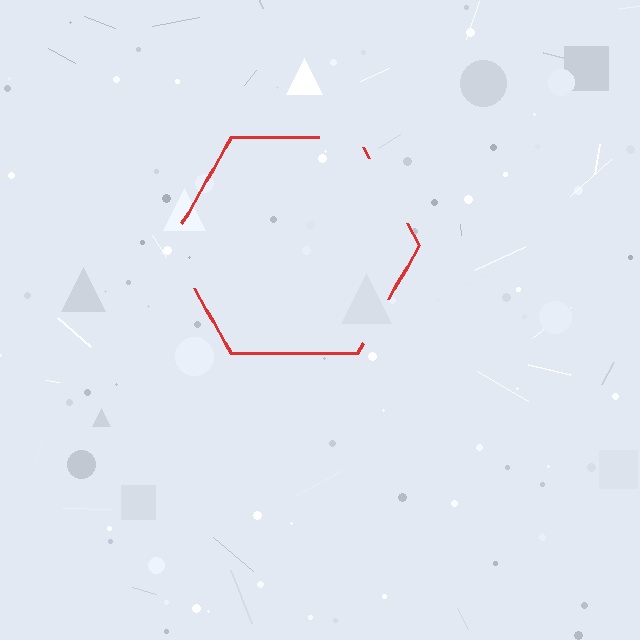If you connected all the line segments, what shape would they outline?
They would outline a hexagon.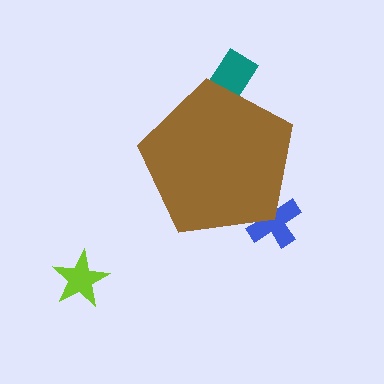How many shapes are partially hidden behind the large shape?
2 shapes are partially hidden.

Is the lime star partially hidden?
No, the lime star is fully visible.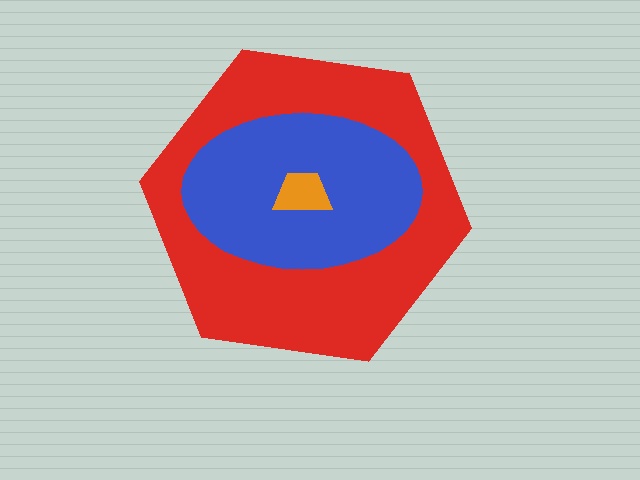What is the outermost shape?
The red hexagon.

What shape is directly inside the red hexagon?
The blue ellipse.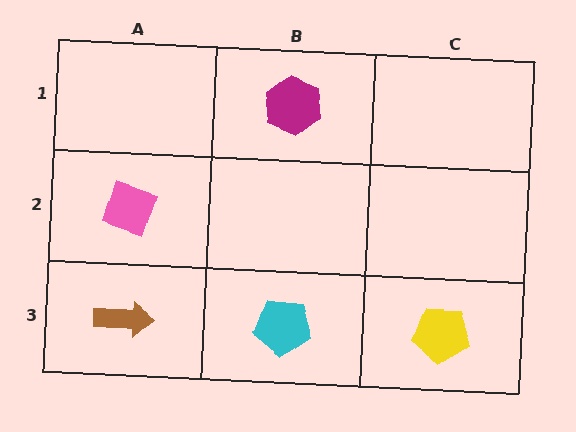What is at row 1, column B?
A magenta hexagon.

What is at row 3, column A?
A brown arrow.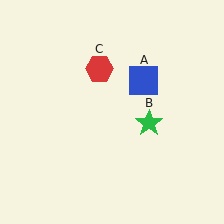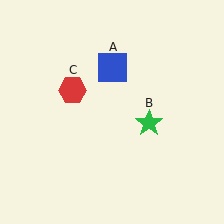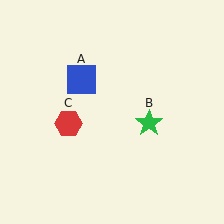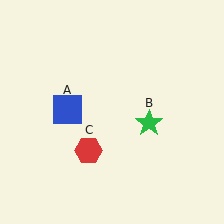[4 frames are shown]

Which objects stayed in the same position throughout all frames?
Green star (object B) remained stationary.